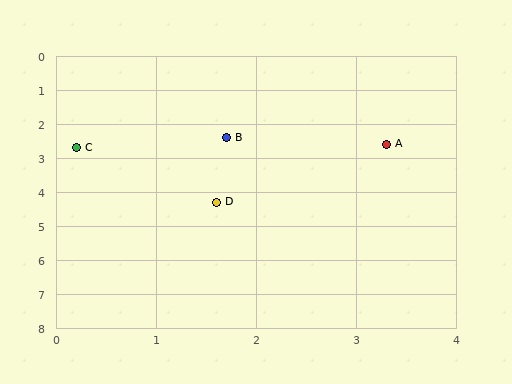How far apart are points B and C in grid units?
Points B and C are about 1.5 grid units apart.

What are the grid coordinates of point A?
Point A is at approximately (3.3, 2.6).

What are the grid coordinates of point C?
Point C is at approximately (0.2, 2.7).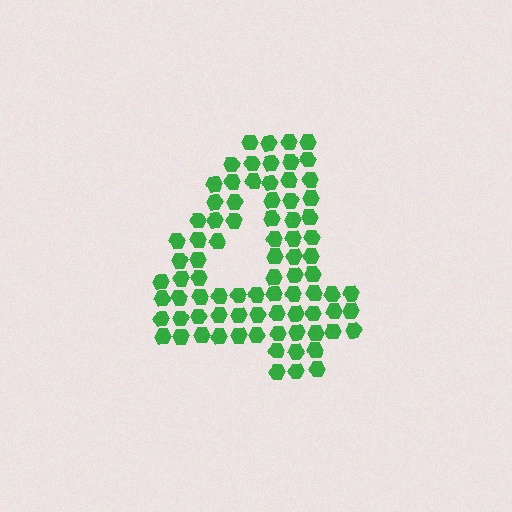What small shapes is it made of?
It is made of small hexagons.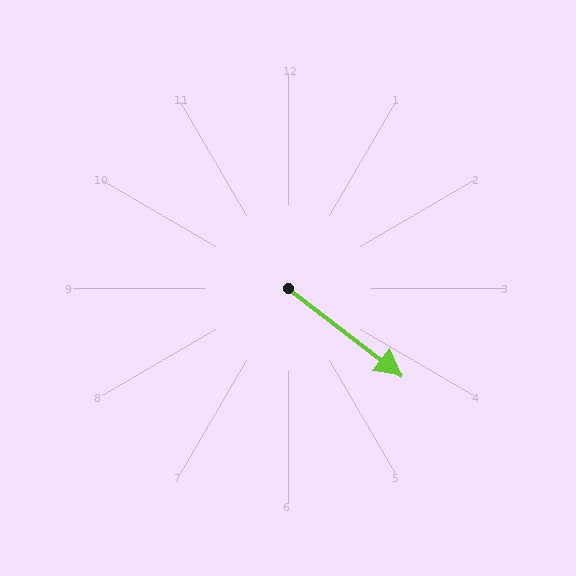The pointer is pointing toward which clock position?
Roughly 4 o'clock.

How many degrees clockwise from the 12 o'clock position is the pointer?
Approximately 128 degrees.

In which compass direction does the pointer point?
Southeast.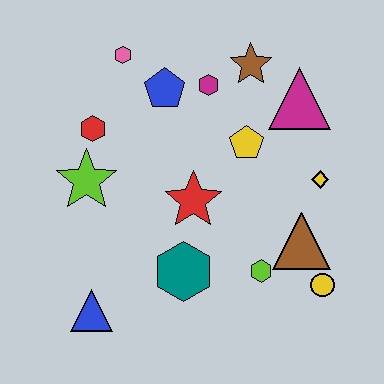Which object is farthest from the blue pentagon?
The yellow circle is farthest from the blue pentagon.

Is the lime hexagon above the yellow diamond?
No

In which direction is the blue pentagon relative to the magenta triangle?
The blue pentagon is to the left of the magenta triangle.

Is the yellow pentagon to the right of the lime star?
Yes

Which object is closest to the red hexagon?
The lime star is closest to the red hexagon.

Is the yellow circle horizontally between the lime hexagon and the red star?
No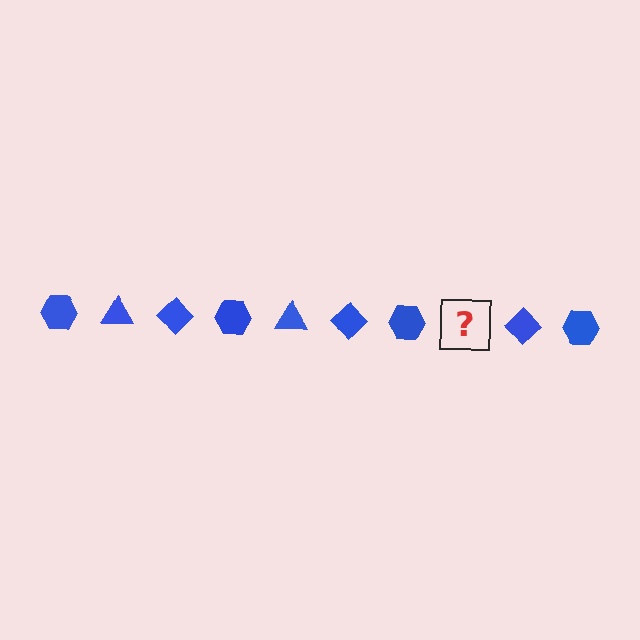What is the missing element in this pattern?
The missing element is a blue triangle.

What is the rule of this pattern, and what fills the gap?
The rule is that the pattern cycles through hexagon, triangle, diamond shapes in blue. The gap should be filled with a blue triangle.